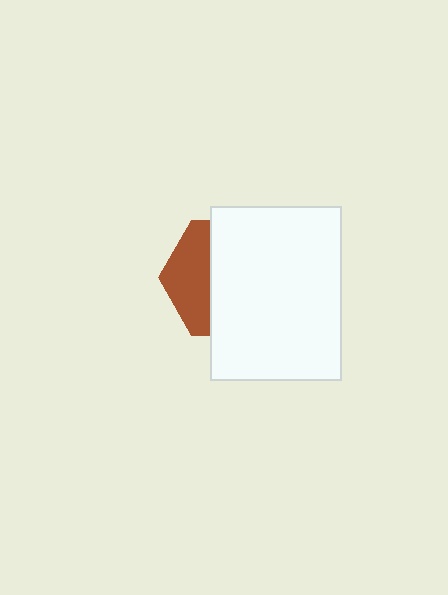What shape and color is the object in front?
The object in front is a white rectangle.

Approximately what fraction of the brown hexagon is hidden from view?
Roughly 65% of the brown hexagon is hidden behind the white rectangle.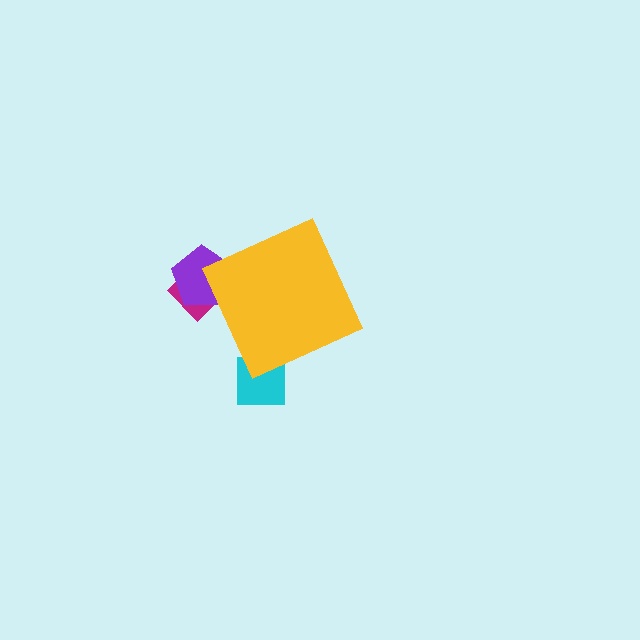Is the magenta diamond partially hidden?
Yes, the magenta diamond is partially hidden behind the yellow diamond.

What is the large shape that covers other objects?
A yellow diamond.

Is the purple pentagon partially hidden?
Yes, the purple pentagon is partially hidden behind the yellow diamond.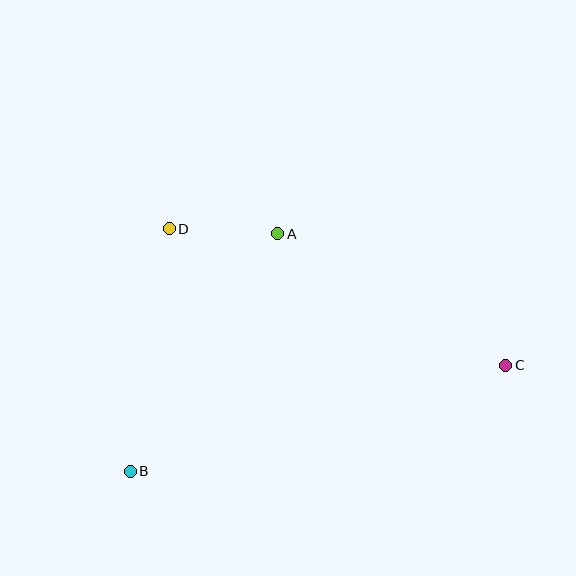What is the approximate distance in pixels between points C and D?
The distance between C and D is approximately 363 pixels.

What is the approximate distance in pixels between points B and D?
The distance between B and D is approximately 246 pixels.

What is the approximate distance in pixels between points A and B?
The distance between A and B is approximately 280 pixels.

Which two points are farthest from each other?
Points B and C are farthest from each other.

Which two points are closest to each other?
Points A and D are closest to each other.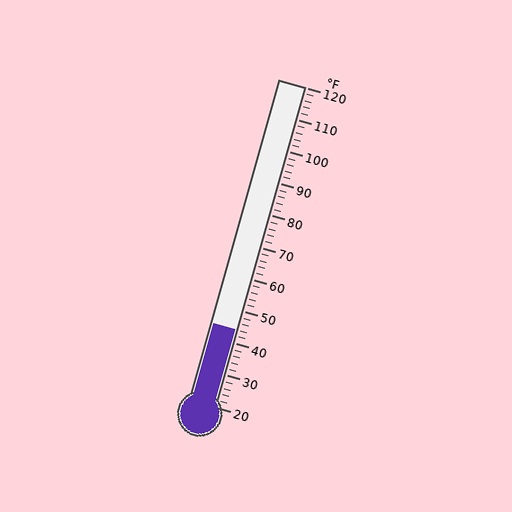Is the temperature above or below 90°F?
The temperature is below 90°F.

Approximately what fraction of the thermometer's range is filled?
The thermometer is filled to approximately 25% of its range.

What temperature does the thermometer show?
The thermometer shows approximately 44°F.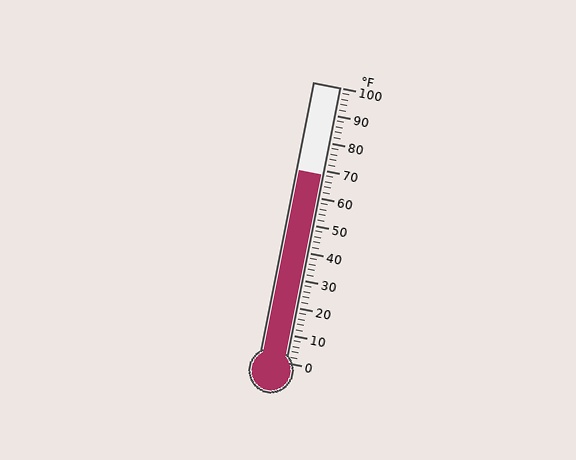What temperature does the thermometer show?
The thermometer shows approximately 68°F.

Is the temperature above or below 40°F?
The temperature is above 40°F.